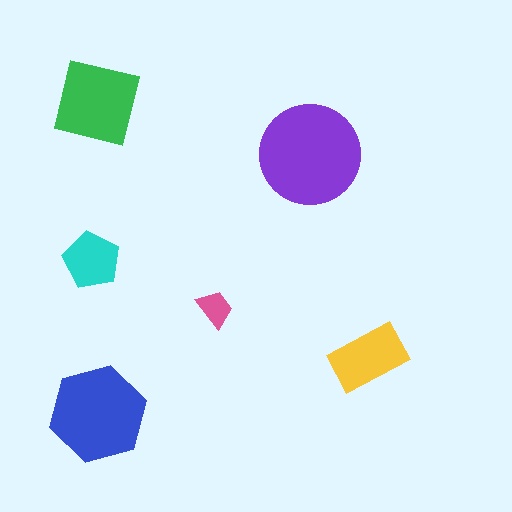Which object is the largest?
The purple circle.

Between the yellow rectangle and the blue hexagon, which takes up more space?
The blue hexagon.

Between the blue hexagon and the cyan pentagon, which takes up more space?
The blue hexagon.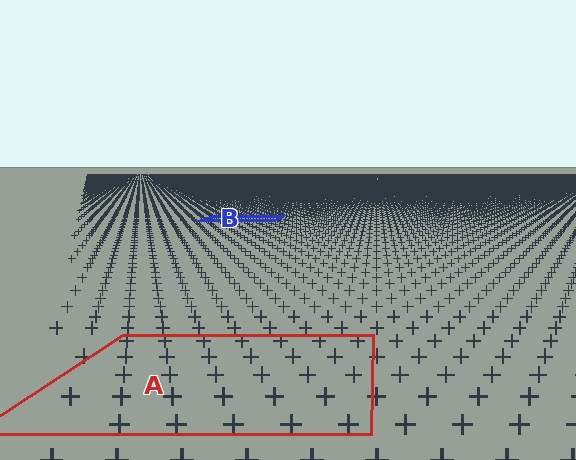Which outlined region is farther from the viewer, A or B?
Region B is farther from the viewer — the texture elements inside it appear smaller and more densely packed.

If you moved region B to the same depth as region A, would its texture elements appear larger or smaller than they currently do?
They would appear larger. At a closer depth, the same texture elements are projected at a bigger on-screen size.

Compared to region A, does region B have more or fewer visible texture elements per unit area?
Region B has more texture elements per unit area — they are packed more densely because it is farther away.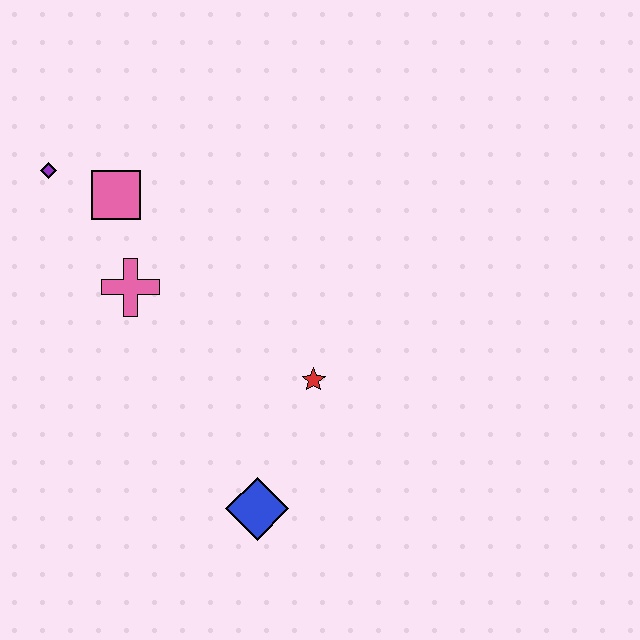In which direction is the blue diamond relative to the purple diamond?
The blue diamond is below the purple diamond.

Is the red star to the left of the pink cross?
No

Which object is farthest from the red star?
The purple diamond is farthest from the red star.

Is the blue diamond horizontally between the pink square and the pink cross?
No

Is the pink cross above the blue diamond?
Yes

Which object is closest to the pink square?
The purple diamond is closest to the pink square.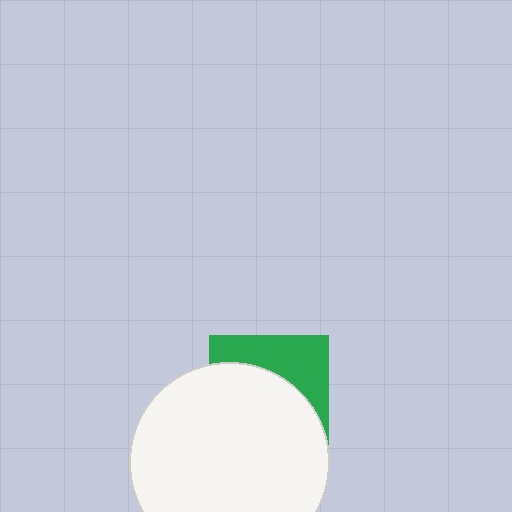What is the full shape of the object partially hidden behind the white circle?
The partially hidden object is a green square.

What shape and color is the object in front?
The object in front is a white circle.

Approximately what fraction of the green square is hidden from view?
Roughly 63% of the green square is hidden behind the white circle.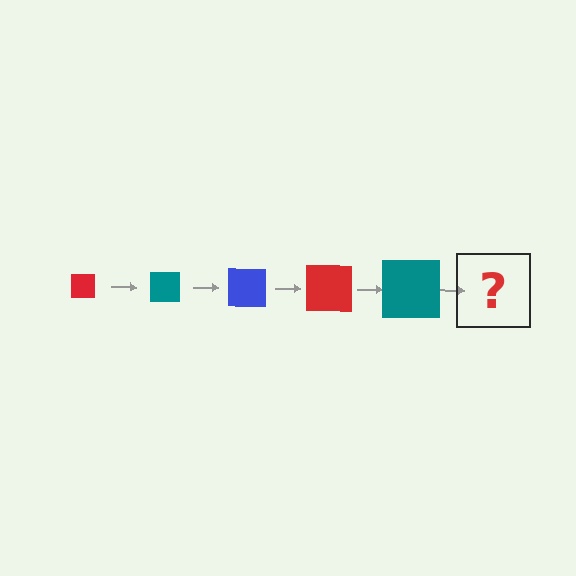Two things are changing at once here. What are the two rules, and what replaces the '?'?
The two rules are that the square grows larger each step and the color cycles through red, teal, and blue. The '?' should be a blue square, larger than the previous one.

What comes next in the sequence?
The next element should be a blue square, larger than the previous one.